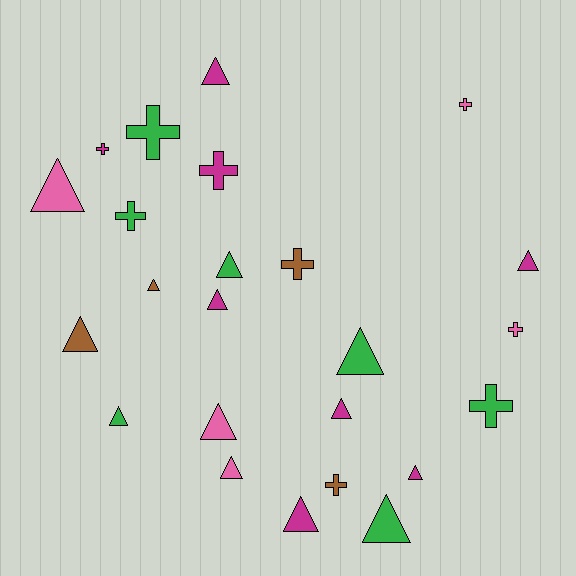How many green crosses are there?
There are 3 green crosses.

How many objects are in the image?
There are 24 objects.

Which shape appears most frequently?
Triangle, with 15 objects.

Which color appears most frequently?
Magenta, with 8 objects.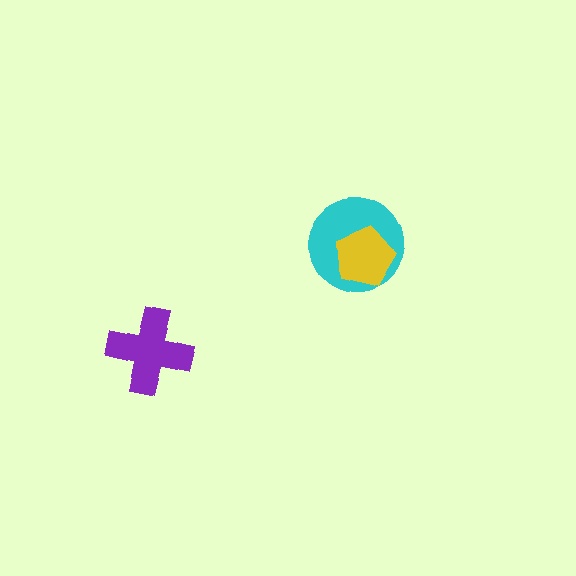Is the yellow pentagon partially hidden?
No, no other shape covers it.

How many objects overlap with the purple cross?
0 objects overlap with the purple cross.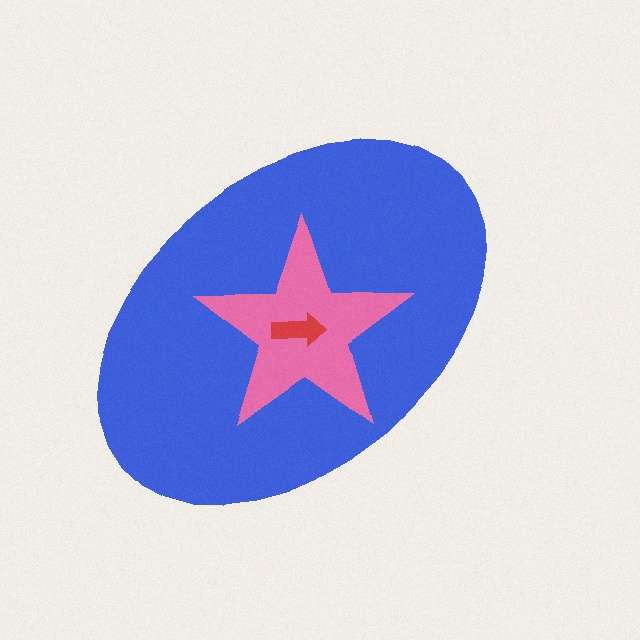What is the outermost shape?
The blue ellipse.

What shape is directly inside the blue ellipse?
The pink star.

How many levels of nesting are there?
3.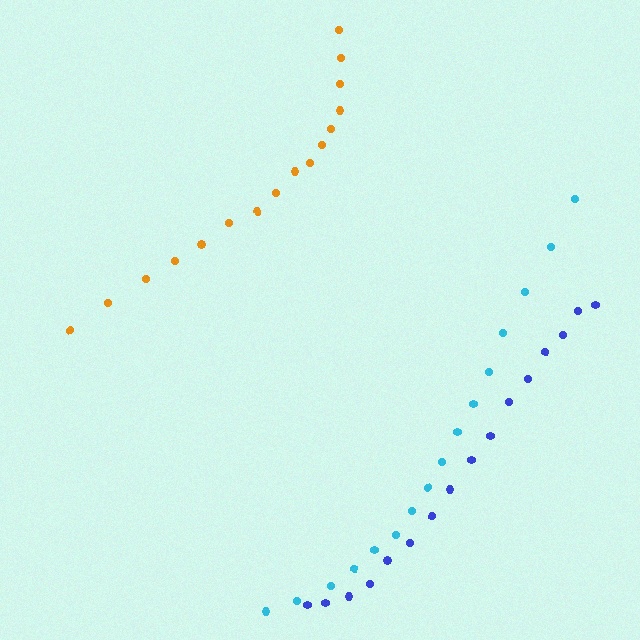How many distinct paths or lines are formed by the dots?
There are 3 distinct paths.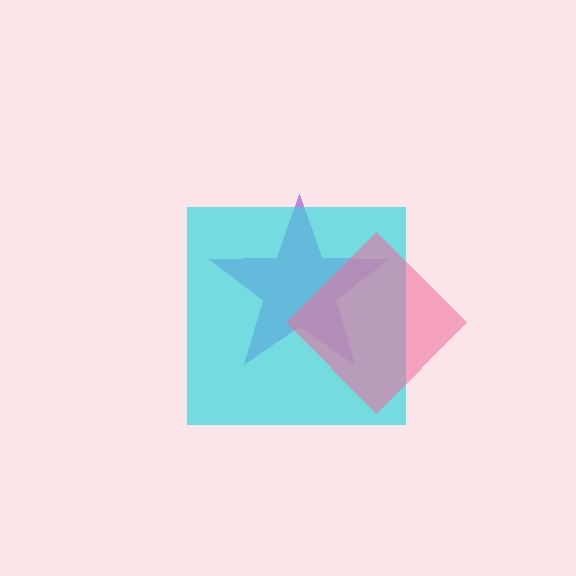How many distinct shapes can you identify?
There are 3 distinct shapes: a purple star, a cyan square, a pink diamond.